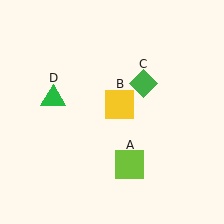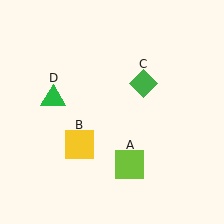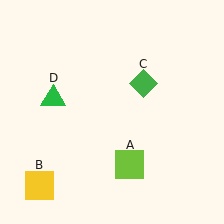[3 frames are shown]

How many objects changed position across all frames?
1 object changed position: yellow square (object B).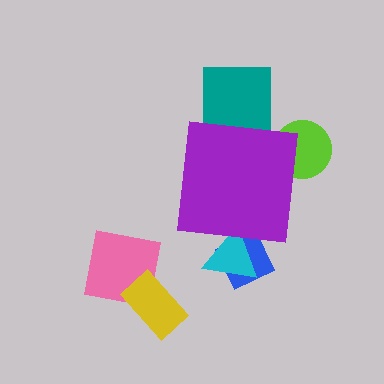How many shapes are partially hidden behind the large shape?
4 shapes are partially hidden.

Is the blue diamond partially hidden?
Yes, the blue diamond is partially hidden behind the purple square.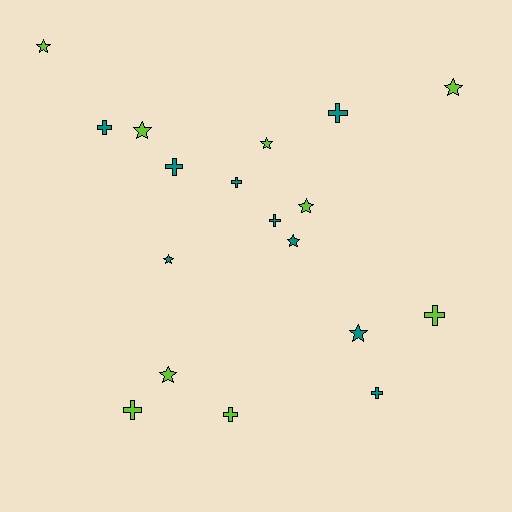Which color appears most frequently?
Teal, with 9 objects.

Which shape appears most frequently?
Star, with 9 objects.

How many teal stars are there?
There are 3 teal stars.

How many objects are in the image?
There are 18 objects.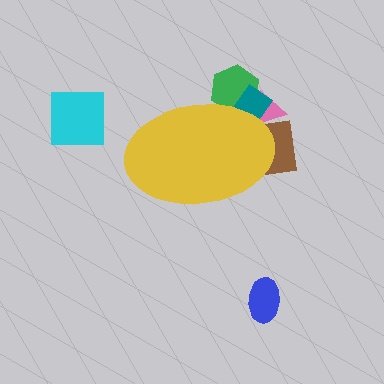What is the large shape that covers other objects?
A yellow ellipse.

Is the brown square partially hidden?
Yes, the brown square is partially hidden behind the yellow ellipse.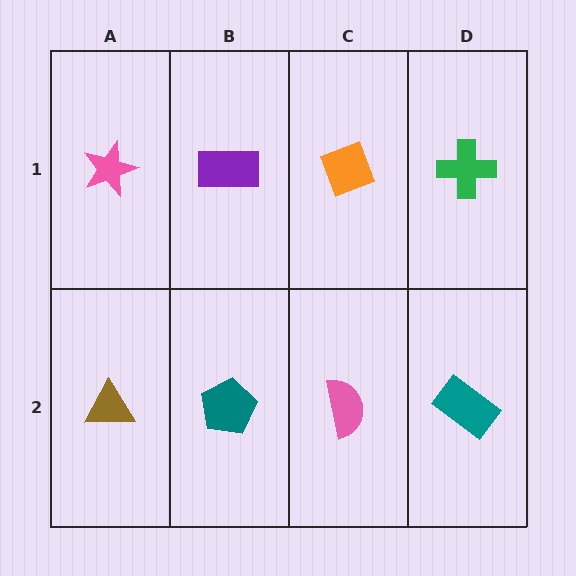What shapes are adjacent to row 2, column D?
A green cross (row 1, column D), a pink semicircle (row 2, column C).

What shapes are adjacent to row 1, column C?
A pink semicircle (row 2, column C), a purple rectangle (row 1, column B), a green cross (row 1, column D).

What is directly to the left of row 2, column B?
A brown triangle.